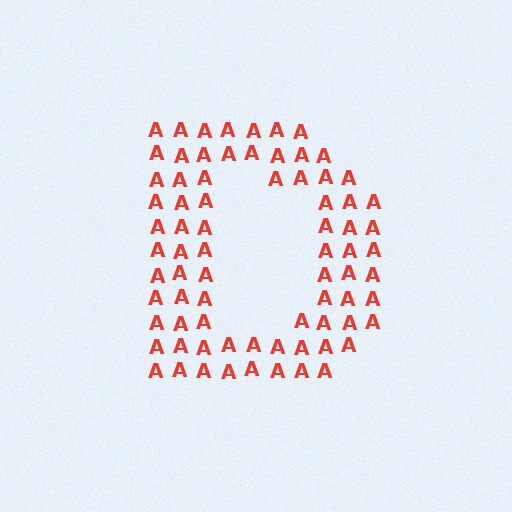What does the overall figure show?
The overall figure shows the letter D.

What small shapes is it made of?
It is made of small letter A's.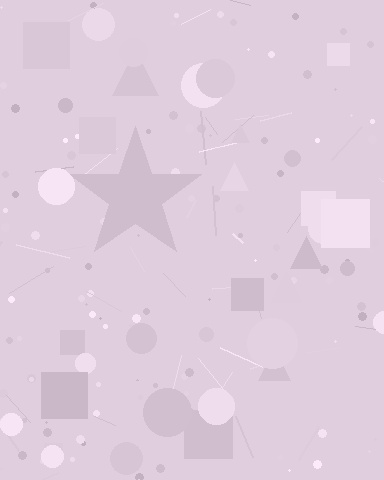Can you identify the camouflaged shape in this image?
The camouflaged shape is a star.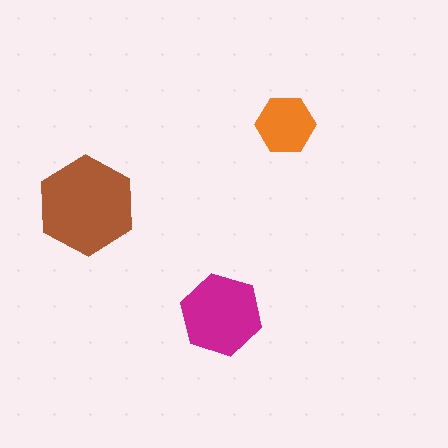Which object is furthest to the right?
The orange hexagon is rightmost.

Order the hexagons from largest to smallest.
the brown one, the magenta one, the orange one.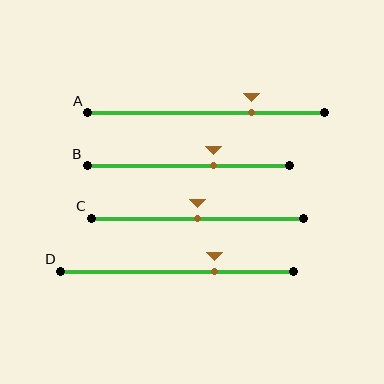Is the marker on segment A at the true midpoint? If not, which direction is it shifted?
No, the marker on segment A is shifted to the right by about 19% of the segment length.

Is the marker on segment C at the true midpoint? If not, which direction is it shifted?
Yes, the marker on segment C is at the true midpoint.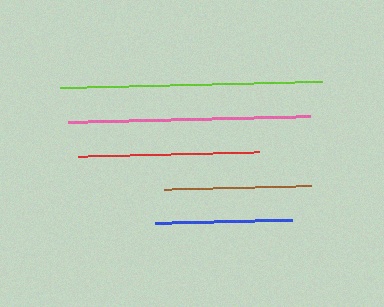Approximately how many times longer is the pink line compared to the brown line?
The pink line is approximately 1.6 times the length of the brown line.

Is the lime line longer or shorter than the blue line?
The lime line is longer than the blue line.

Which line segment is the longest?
The lime line is the longest at approximately 261 pixels.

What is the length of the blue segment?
The blue segment is approximately 137 pixels long.